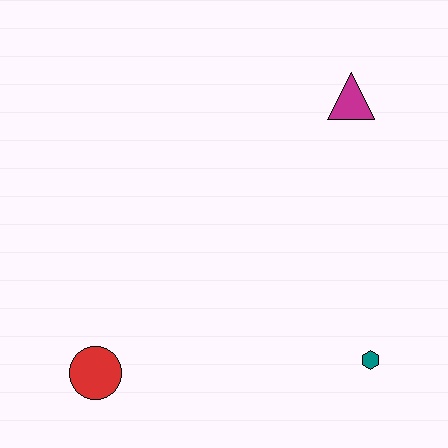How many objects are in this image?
There are 3 objects.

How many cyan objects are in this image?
There are no cyan objects.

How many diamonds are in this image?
There are no diamonds.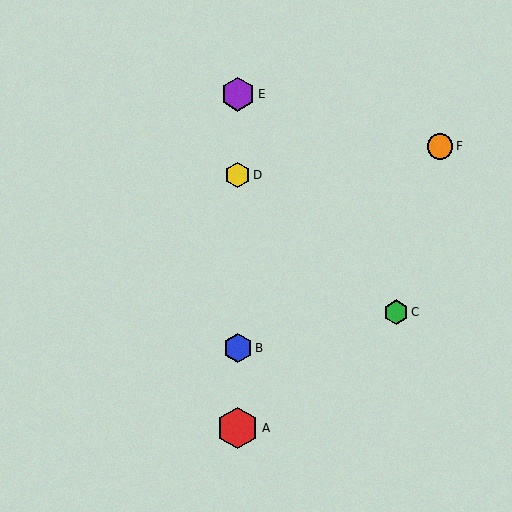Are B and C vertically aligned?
No, B is at x≈238 and C is at x≈396.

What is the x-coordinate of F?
Object F is at x≈440.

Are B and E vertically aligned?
Yes, both are at x≈238.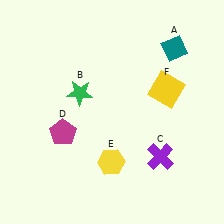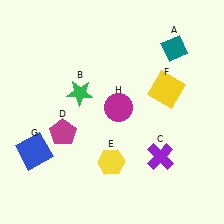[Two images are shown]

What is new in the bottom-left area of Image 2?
A blue square (G) was added in the bottom-left area of Image 2.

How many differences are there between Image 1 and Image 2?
There are 2 differences between the two images.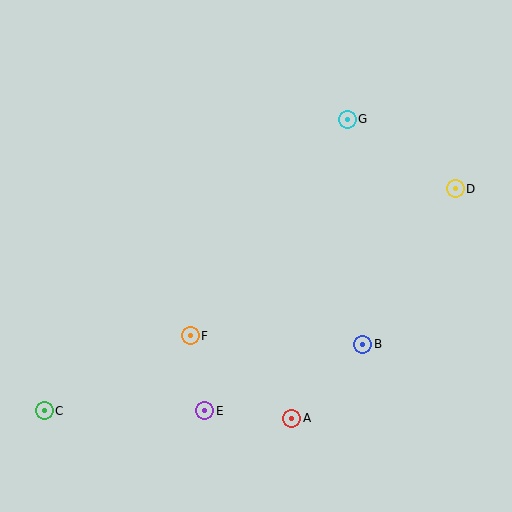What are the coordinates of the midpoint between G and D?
The midpoint between G and D is at (401, 154).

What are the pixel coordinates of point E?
Point E is at (205, 411).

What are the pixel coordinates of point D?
Point D is at (455, 189).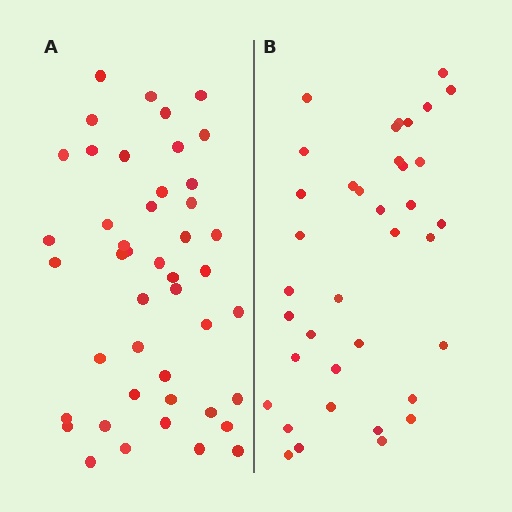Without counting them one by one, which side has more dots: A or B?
Region A (the left region) has more dots.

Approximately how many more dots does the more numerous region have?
Region A has roughly 8 or so more dots than region B.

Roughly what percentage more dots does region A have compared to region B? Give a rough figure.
About 20% more.